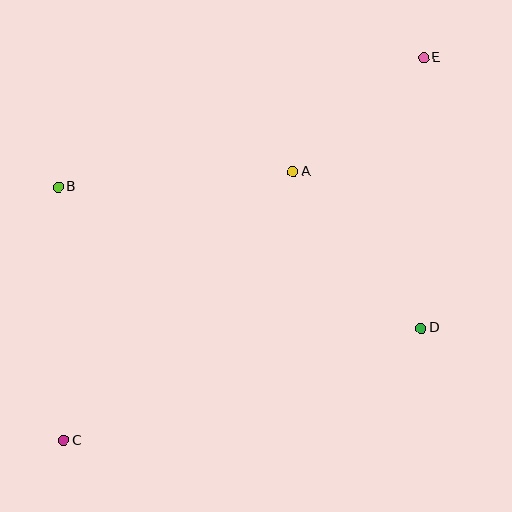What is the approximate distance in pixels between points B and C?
The distance between B and C is approximately 254 pixels.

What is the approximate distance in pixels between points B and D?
The distance between B and D is approximately 389 pixels.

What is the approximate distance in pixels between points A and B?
The distance between A and B is approximately 235 pixels.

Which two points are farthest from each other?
Points C and E are farthest from each other.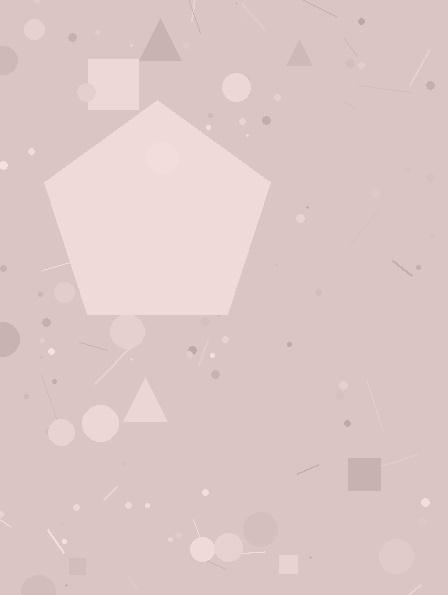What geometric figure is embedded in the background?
A pentagon is embedded in the background.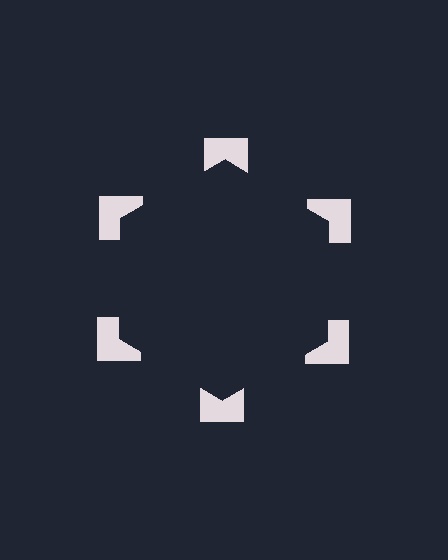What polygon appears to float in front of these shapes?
An illusory hexagon — its edges are inferred from the aligned wedge cuts in the notched squares, not physically drawn.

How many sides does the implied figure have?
6 sides.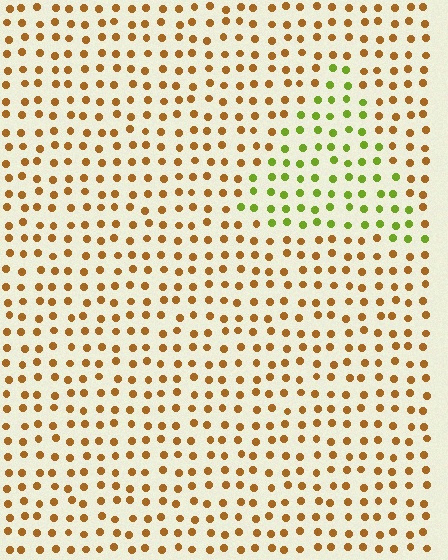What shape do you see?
I see a triangle.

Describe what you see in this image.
The image is filled with small brown elements in a uniform arrangement. A triangle-shaped region is visible where the elements are tinted to a slightly different hue, forming a subtle color boundary.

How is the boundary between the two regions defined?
The boundary is defined purely by a slight shift in hue (about 55 degrees). Spacing, size, and orientation are identical on both sides.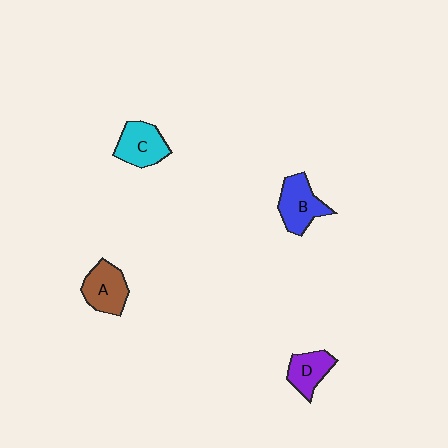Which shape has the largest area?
Shape B (blue).